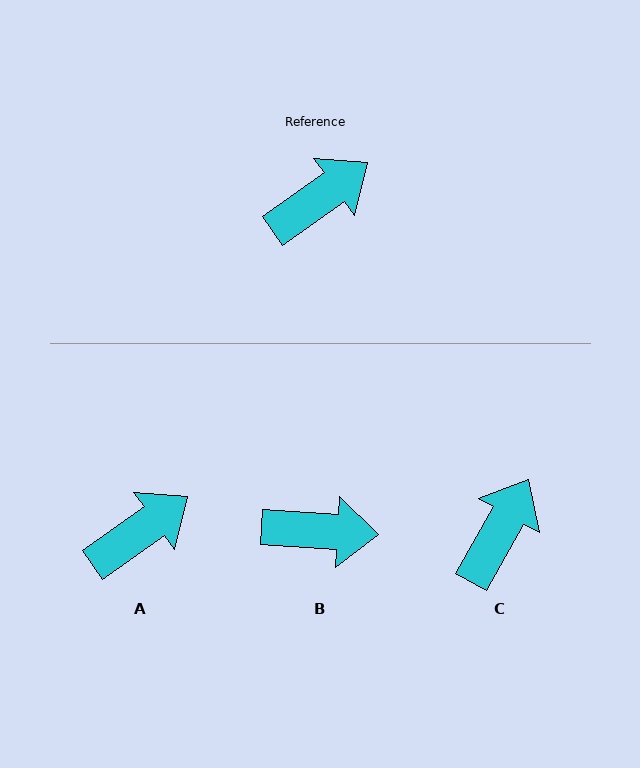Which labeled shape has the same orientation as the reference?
A.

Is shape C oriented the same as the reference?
No, it is off by about 25 degrees.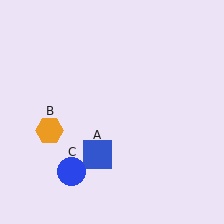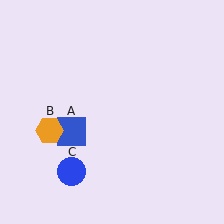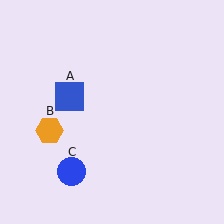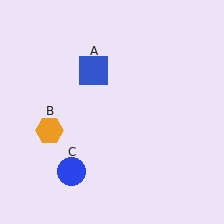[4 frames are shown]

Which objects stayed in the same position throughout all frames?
Orange hexagon (object B) and blue circle (object C) remained stationary.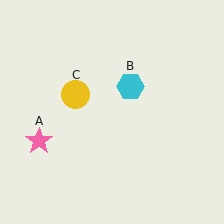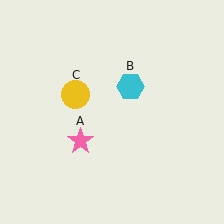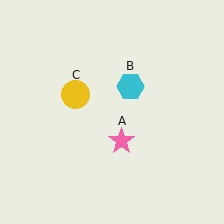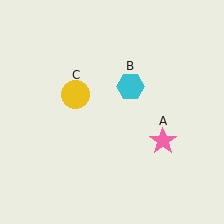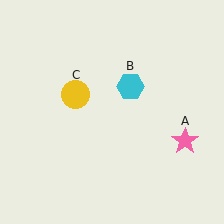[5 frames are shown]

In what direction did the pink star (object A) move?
The pink star (object A) moved right.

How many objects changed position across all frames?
1 object changed position: pink star (object A).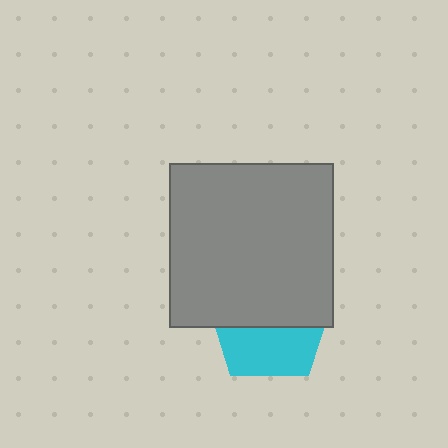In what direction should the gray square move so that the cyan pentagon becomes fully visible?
The gray square should move up. That is the shortest direction to clear the overlap and leave the cyan pentagon fully visible.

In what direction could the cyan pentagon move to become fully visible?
The cyan pentagon could move down. That would shift it out from behind the gray square entirely.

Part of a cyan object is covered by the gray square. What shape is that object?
It is a pentagon.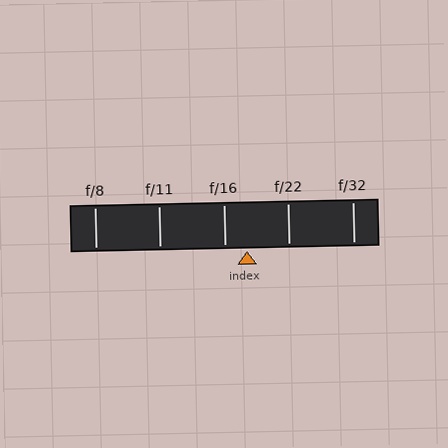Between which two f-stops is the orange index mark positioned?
The index mark is between f/16 and f/22.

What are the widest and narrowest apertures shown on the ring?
The widest aperture shown is f/8 and the narrowest is f/32.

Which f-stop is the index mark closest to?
The index mark is closest to f/16.